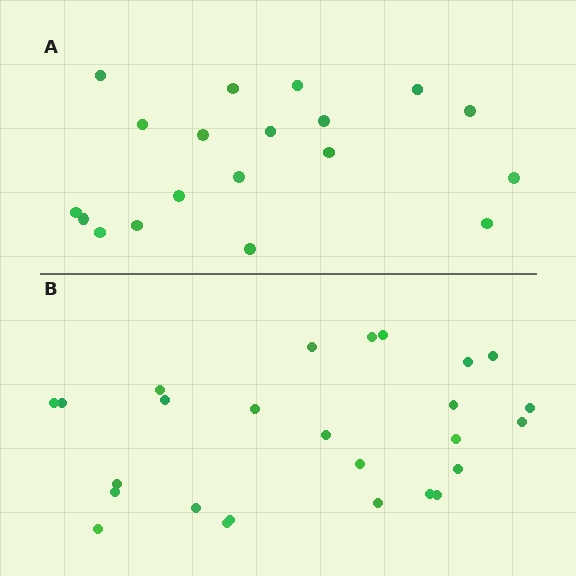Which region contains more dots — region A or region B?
Region B (the bottom region) has more dots.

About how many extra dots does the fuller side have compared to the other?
Region B has roughly 8 or so more dots than region A.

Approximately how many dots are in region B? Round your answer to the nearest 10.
About 30 dots. (The exact count is 26, which rounds to 30.)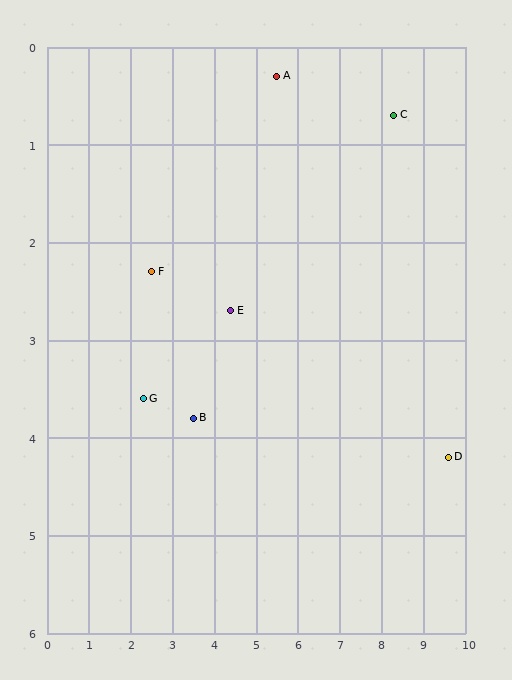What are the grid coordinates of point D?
Point D is at approximately (9.6, 4.2).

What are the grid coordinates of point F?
Point F is at approximately (2.5, 2.3).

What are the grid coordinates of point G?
Point G is at approximately (2.3, 3.6).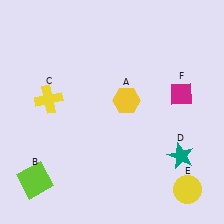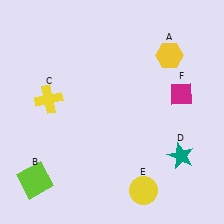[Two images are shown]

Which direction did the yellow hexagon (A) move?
The yellow hexagon (A) moved up.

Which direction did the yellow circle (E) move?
The yellow circle (E) moved left.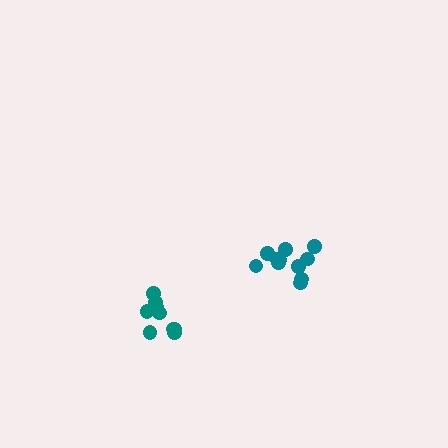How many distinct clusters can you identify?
There are 2 distinct clusters.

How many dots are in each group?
Group 1: 9 dots, Group 2: 11 dots (20 total).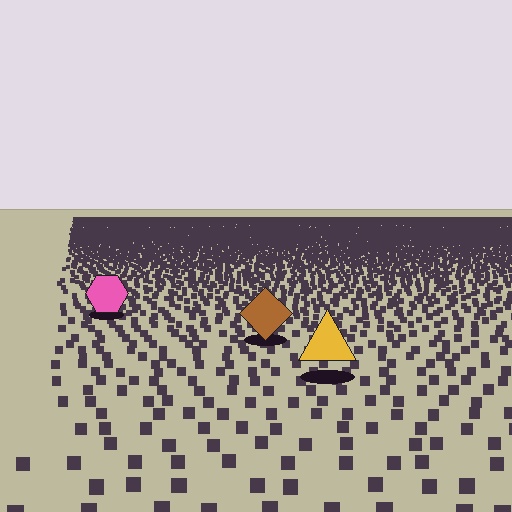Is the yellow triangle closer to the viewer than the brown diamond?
Yes. The yellow triangle is closer — you can tell from the texture gradient: the ground texture is coarser near it.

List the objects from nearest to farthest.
From nearest to farthest: the yellow triangle, the brown diamond, the pink hexagon.